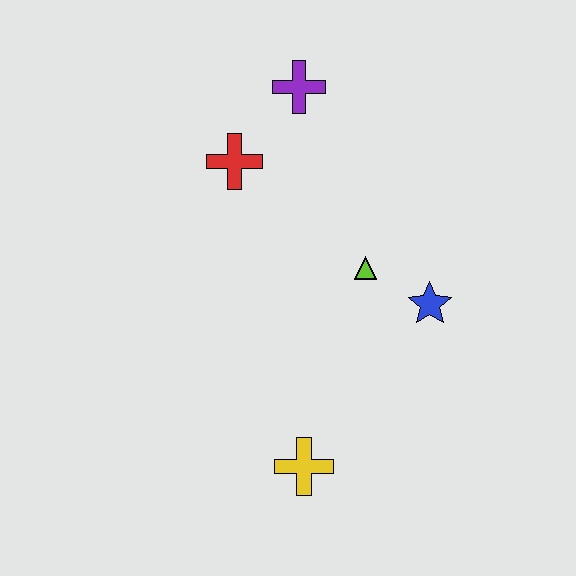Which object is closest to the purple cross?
The red cross is closest to the purple cross.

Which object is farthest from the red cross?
The yellow cross is farthest from the red cross.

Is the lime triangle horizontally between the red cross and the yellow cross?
No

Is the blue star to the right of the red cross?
Yes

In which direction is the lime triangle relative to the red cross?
The lime triangle is to the right of the red cross.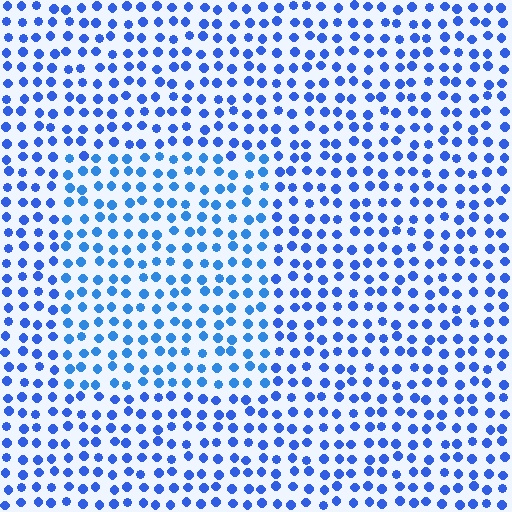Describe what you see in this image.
The image is filled with small blue elements in a uniform arrangement. A rectangle-shaped region is visible where the elements are tinted to a slightly different hue, forming a subtle color boundary.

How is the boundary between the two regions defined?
The boundary is defined purely by a slight shift in hue (about 15 degrees). Spacing, size, and orientation are identical on both sides.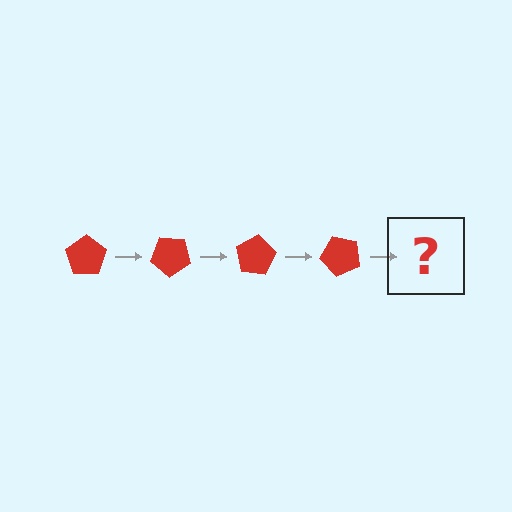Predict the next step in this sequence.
The next step is a red pentagon rotated 160 degrees.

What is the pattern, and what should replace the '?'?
The pattern is that the pentagon rotates 40 degrees each step. The '?' should be a red pentagon rotated 160 degrees.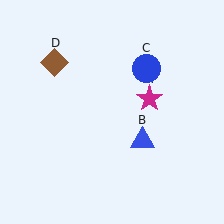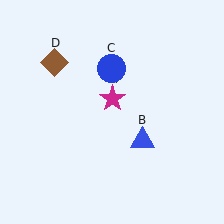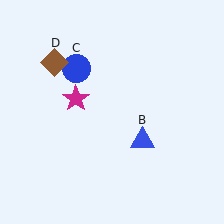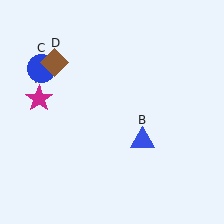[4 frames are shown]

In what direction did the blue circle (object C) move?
The blue circle (object C) moved left.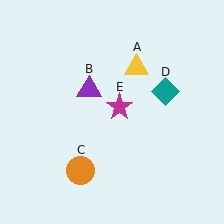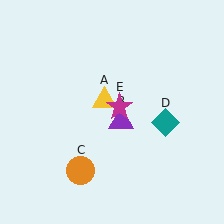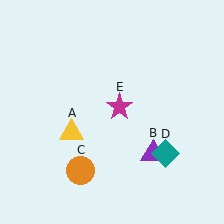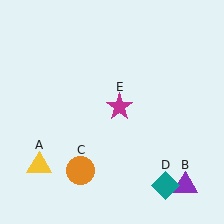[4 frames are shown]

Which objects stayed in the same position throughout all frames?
Orange circle (object C) and magenta star (object E) remained stationary.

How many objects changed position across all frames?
3 objects changed position: yellow triangle (object A), purple triangle (object B), teal diamond (object D).